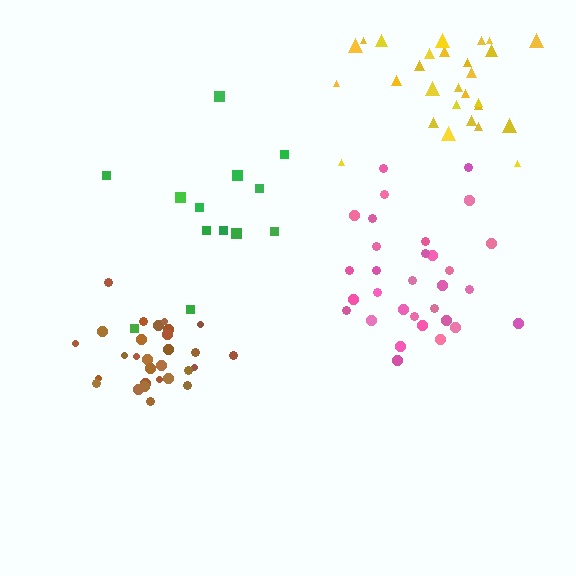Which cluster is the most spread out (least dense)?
Green.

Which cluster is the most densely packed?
Brown.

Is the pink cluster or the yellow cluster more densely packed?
Pink.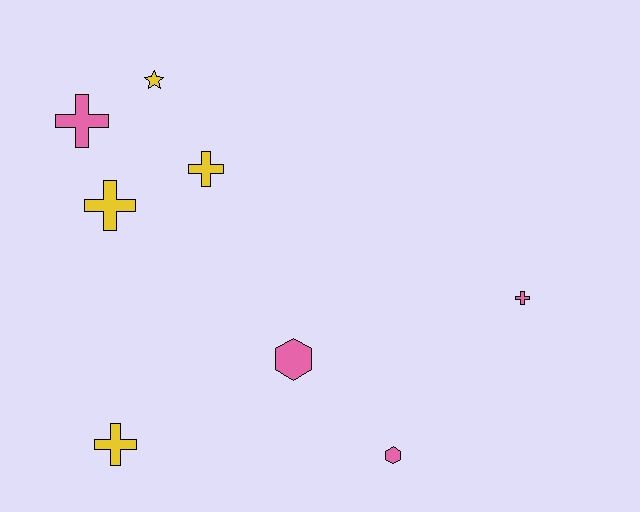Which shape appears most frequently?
Cross, with 5 objects.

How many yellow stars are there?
There is 1 yellow star.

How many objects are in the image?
There are 8 objects.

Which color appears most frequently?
Pink, with 4 objects.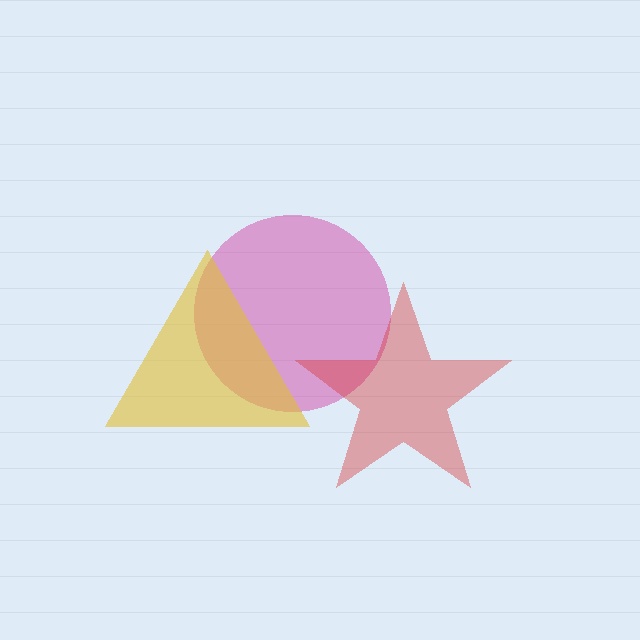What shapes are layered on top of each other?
The layered shapes are: a magenta circle, a red star, a yellow triangle.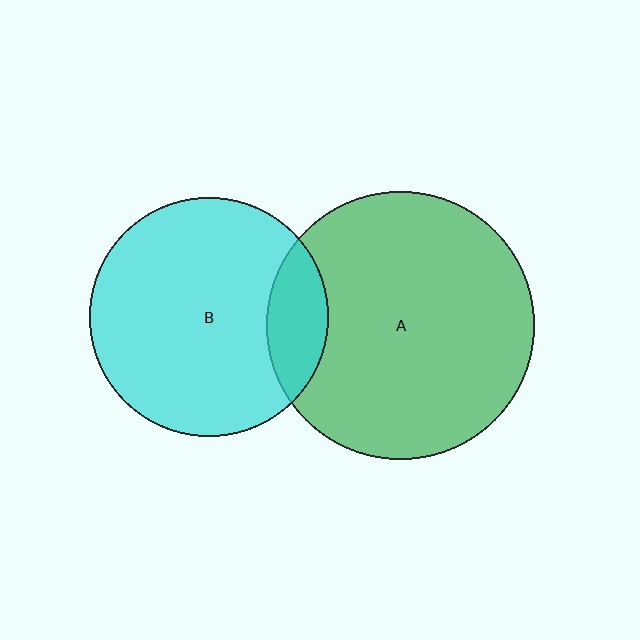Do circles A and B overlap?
Yes.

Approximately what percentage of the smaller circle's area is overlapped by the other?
Approximately 15%.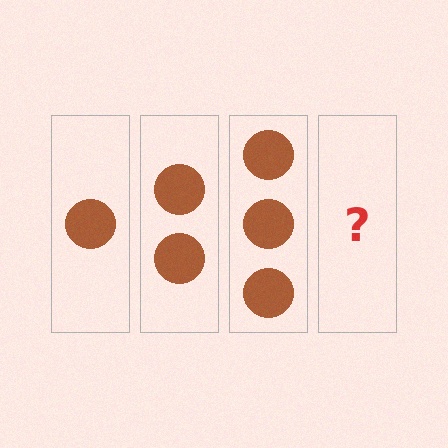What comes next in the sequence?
The next element should be 4 circles.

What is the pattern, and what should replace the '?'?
The pattern is that each step adds one more circle. The '?' should be 4 circles.